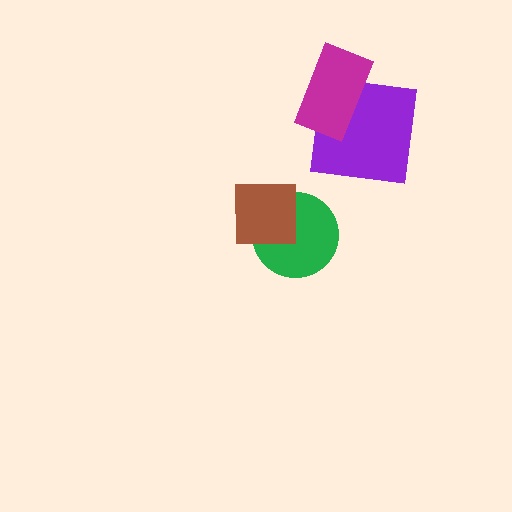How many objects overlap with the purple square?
1 object overlaps with the purple square.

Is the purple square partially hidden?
Yes, it is partially covered by another shape.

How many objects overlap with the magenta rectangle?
1 object overlaps with the magenta rectangle.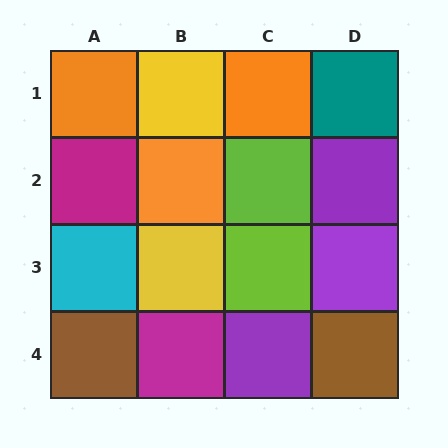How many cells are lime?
2 cells are lime.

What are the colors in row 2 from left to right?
Magenta, orange, lime, purple.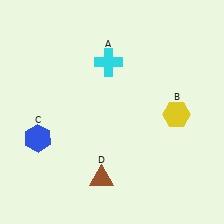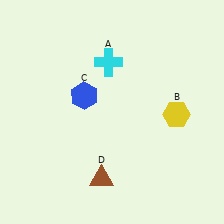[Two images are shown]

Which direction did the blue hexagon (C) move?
The blue hexagon (C) moved right.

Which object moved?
The blue hexagon (C) moved right.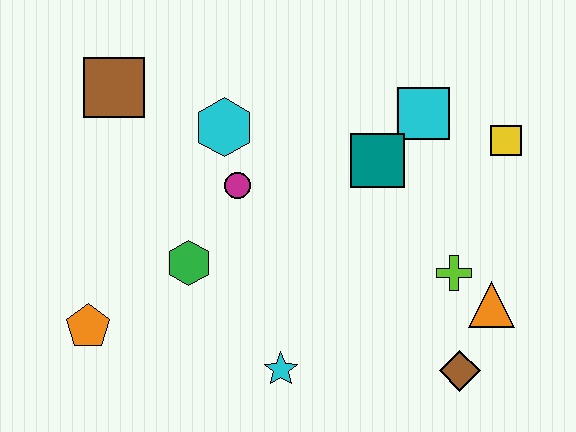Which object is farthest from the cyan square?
The orange pentagon is farthest from the cyan square.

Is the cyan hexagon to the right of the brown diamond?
No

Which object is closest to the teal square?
The cyan square is closest to the teal square.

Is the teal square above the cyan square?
No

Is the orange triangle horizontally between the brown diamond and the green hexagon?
No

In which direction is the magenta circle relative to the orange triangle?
The magenta circle is to the left of the orange triangle.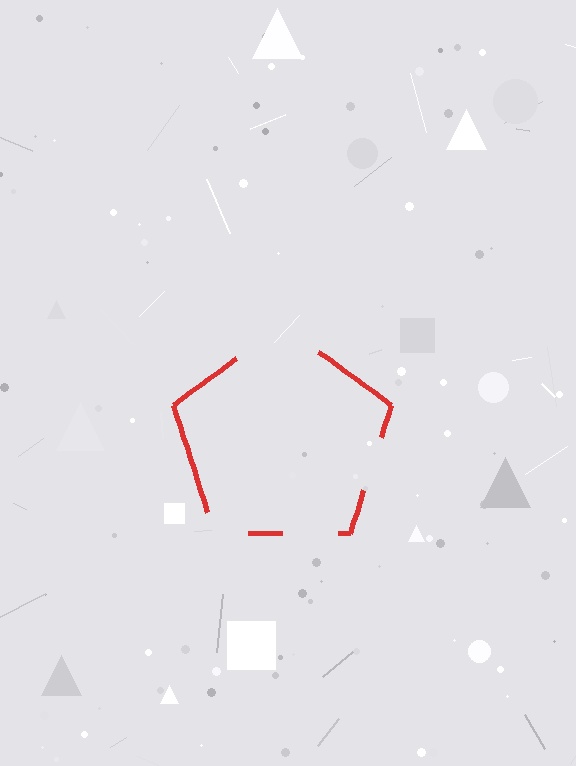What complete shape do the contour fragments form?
The contour fragments form a pentagon.